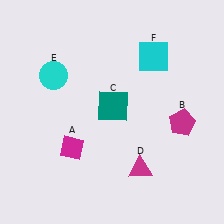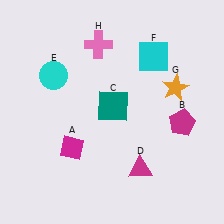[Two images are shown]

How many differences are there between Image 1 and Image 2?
There are 2 differences between the two images.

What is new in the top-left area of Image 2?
A pink cross (H) was added in the top-left area of Image 2.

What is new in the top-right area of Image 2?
An orange star (G) was added in the top-right area of Image 2.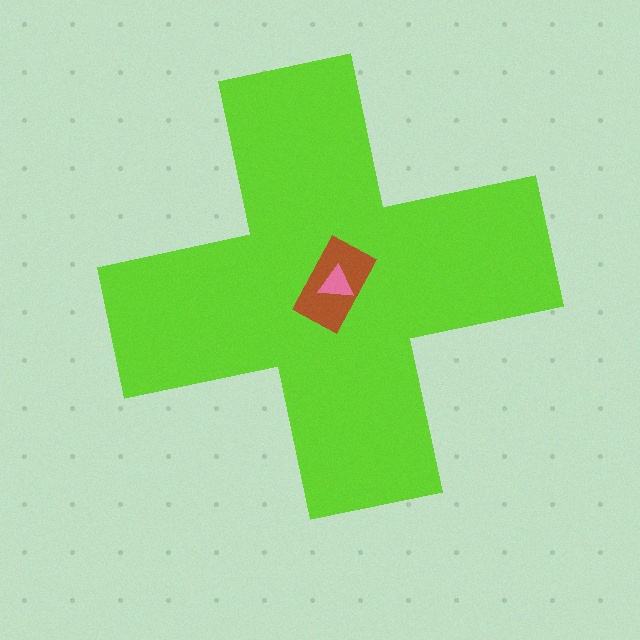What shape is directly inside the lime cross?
The brown rectangle.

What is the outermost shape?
The lime cross.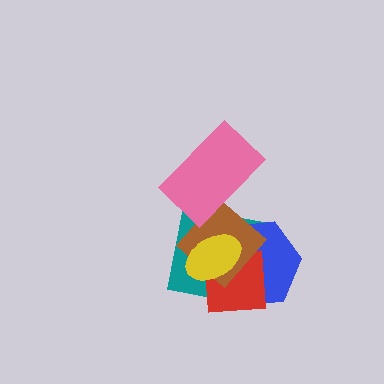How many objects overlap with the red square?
4 objects overlap with the red square.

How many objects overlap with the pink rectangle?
1 object overlaps with the pink rectangle.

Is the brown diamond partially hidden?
Yes, it is partially covered by another shape.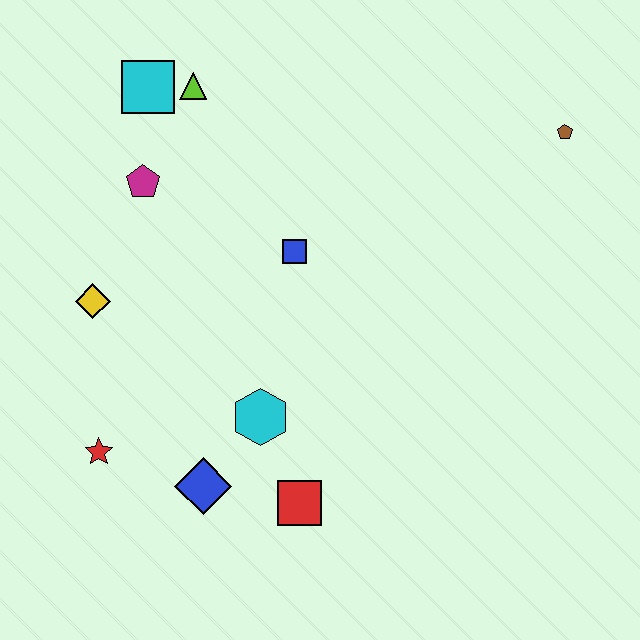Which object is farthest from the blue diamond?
The brown pentagon is farthest from the blue diamond.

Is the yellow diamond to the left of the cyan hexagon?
Yes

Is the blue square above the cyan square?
No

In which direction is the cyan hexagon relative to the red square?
The cyan hexagon is above the red square.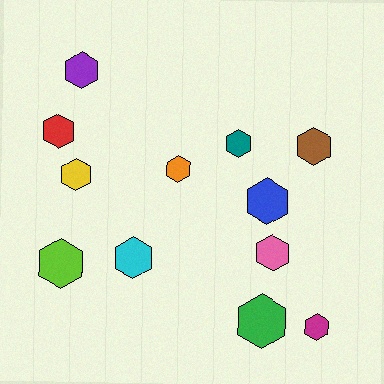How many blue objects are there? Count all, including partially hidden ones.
There is 1 blue object.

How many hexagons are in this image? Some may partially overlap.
There are 12 hexagons.